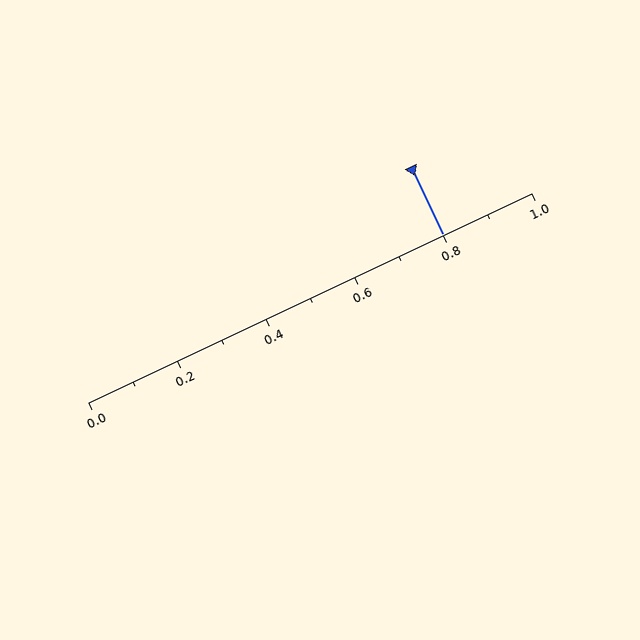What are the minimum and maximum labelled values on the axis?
The axis runs from 0.0 to 1.0.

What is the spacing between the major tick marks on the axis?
The major ticks are spaced 0.2 apart.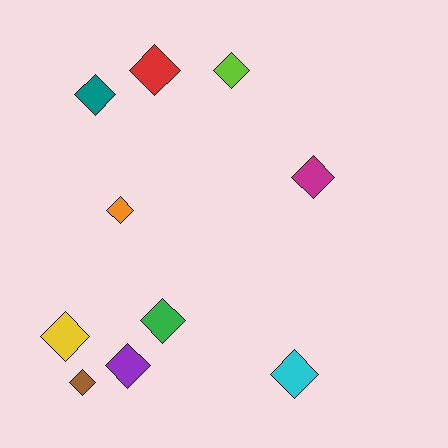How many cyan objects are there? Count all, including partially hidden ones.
There is 1 cyan object.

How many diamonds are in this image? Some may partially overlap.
There are 10 diamonds.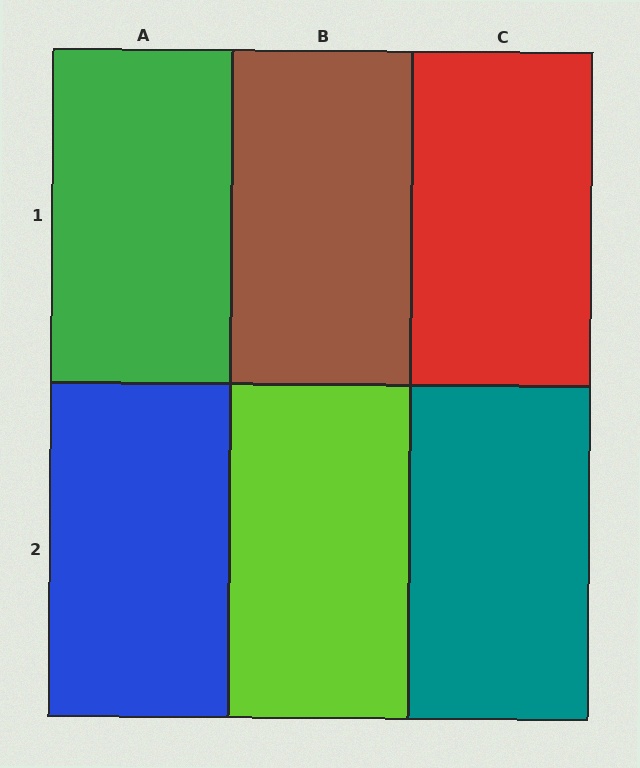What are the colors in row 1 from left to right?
Green, brown, red.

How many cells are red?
1 cell is red.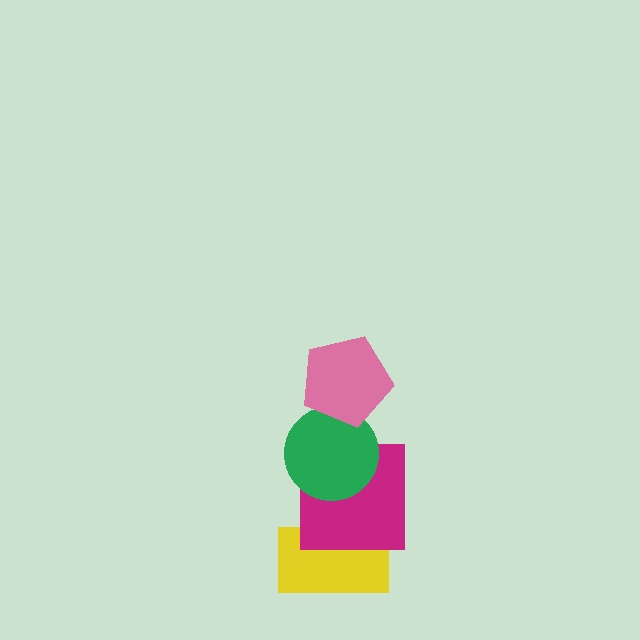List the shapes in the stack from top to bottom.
From top to bottom: the pink pentagon, the green circle, the magenta square, the yellow rectangle.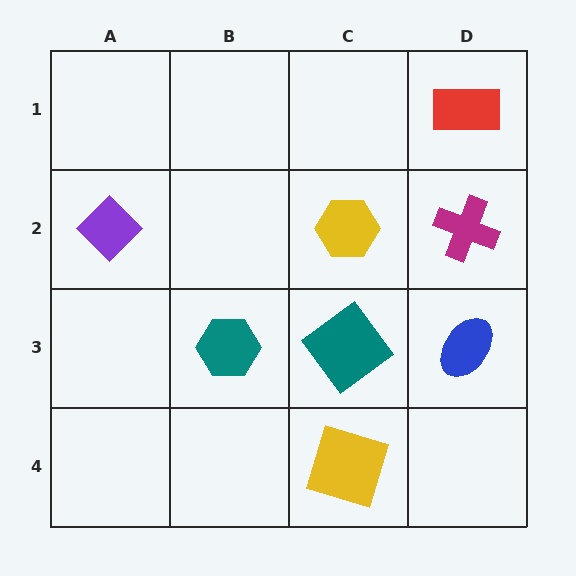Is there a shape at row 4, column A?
No, that cell is empty.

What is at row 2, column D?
A magenta cross.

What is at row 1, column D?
A red rectangle.